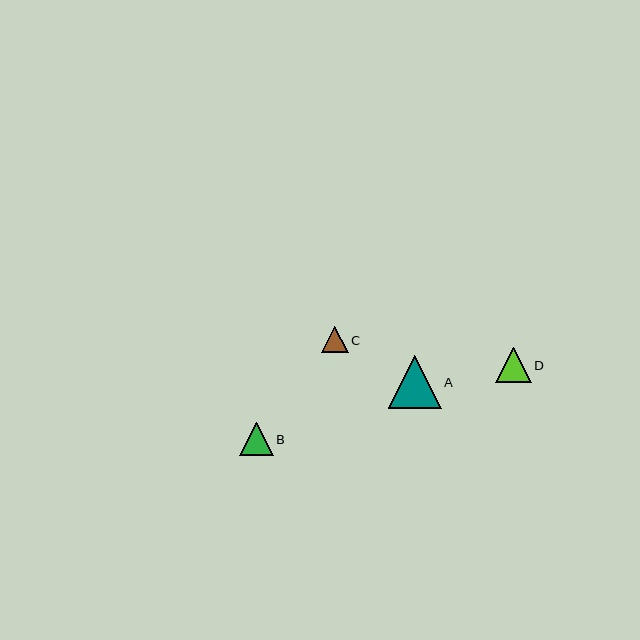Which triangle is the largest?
Triangle A is the largest with a size of approximately 53 pixels.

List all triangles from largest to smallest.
From largest to smallest: A, D, B, C.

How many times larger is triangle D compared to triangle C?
Triangle D is approximately 1.3 times the size of triangle C.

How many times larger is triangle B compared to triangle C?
Triangle B is approximately 1.3 times the size of triangle C.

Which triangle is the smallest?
Triangle C is the smallest with a size of approximately 26 pixels.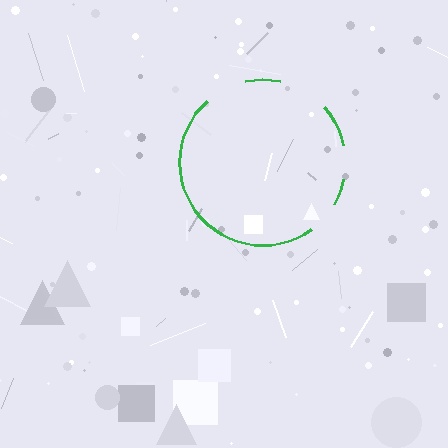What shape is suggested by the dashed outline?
The dashed outline suggests a circle.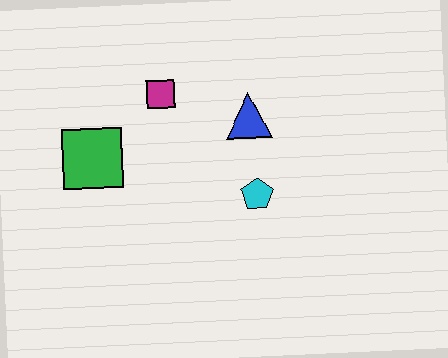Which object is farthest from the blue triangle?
The green square is farthest from the blue triangle.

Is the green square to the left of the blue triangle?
Yes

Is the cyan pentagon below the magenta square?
Yes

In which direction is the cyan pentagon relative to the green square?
The cyan pentagon is to the right of the green square.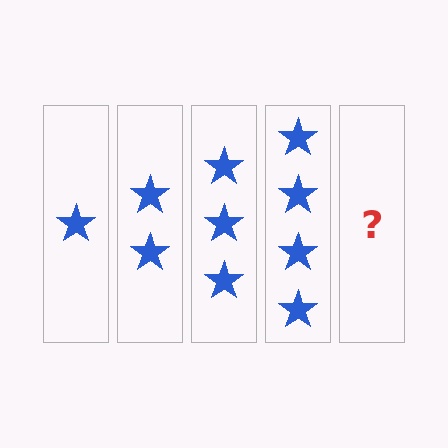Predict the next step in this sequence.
The next step is 5 stars.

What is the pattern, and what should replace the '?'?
The pattern is that each step adds one more star. The '?' should be 5 stars.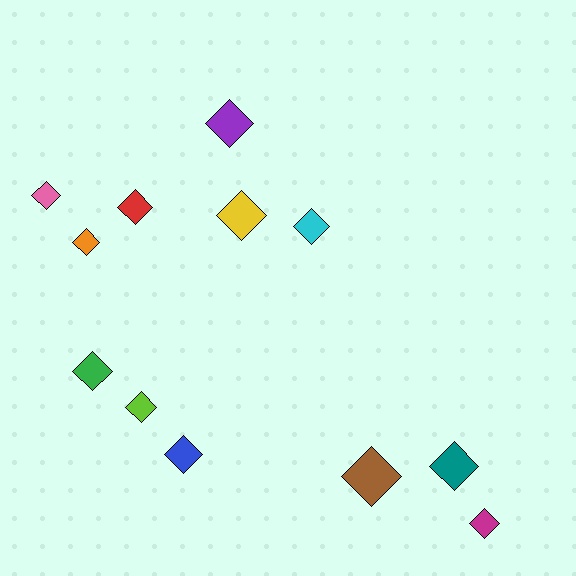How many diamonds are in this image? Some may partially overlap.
There are 12 diamonds.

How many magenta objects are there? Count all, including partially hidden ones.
There is 1 magenta object.